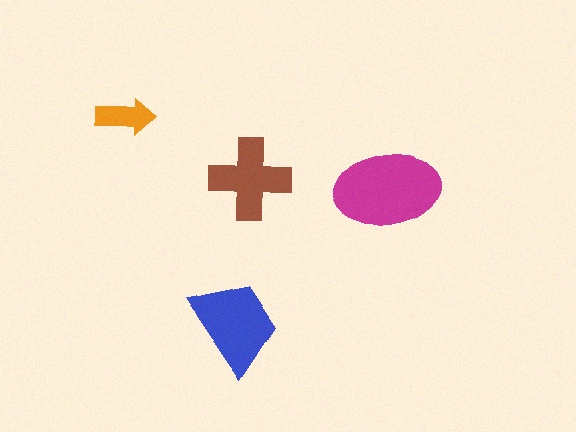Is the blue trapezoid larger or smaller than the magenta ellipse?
Smaller.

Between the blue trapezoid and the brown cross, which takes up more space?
The blue trapezoid.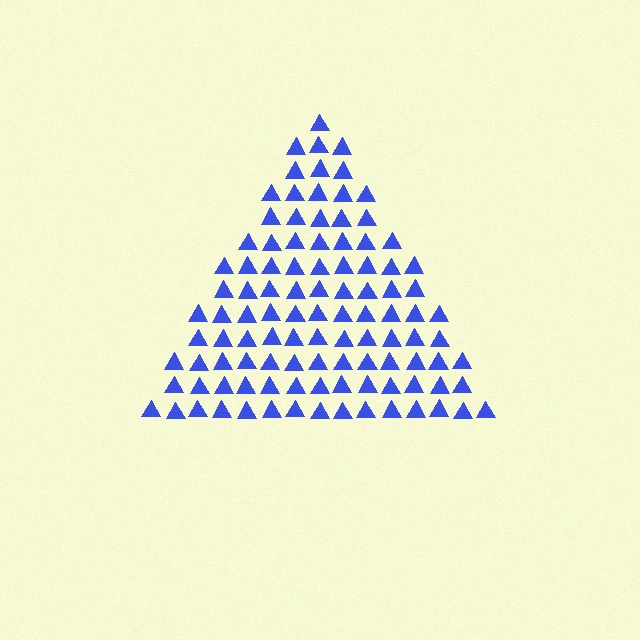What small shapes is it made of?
It is made of small triangles.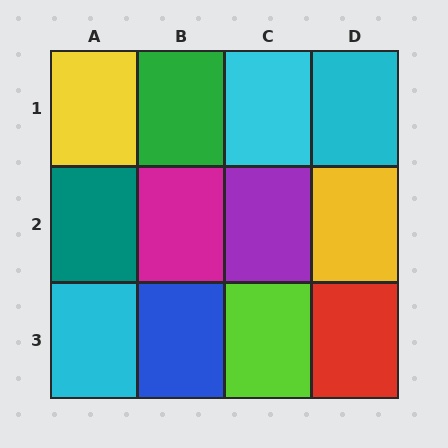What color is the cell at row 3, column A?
Cyan.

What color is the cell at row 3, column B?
Blue.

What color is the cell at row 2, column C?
Purple.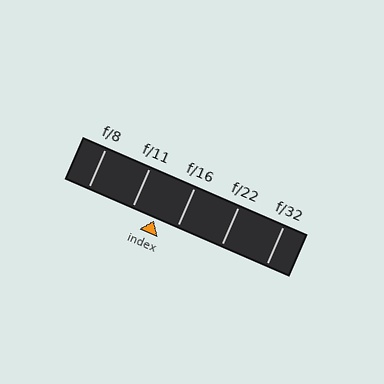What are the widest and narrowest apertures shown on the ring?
The widest aperture shown is f/8 and the narrowest is f/32.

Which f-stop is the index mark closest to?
The index mark is closest to f/16.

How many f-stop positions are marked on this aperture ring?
There are 5 f-stop positions marked.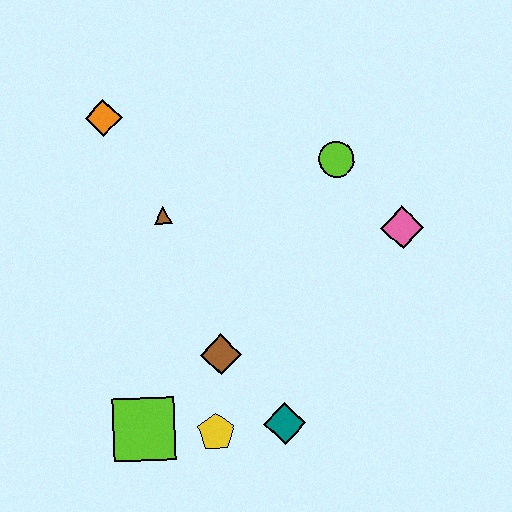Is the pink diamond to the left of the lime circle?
No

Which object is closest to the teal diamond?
The yellow pentagon is closest to the teal diamond.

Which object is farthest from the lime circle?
The lime square is farthest from the lime circle.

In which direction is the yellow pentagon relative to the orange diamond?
The yellow pentagon is below the orange diamond.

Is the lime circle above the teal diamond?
Yes